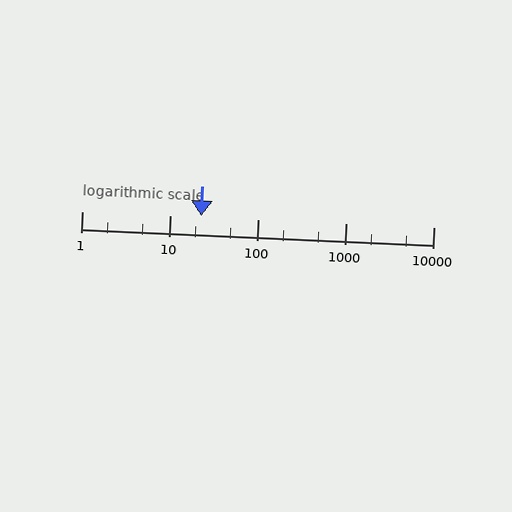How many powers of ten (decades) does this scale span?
The scale spans 4 decades, from 1 to 10000.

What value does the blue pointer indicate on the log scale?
The pointer indicates approximately 23.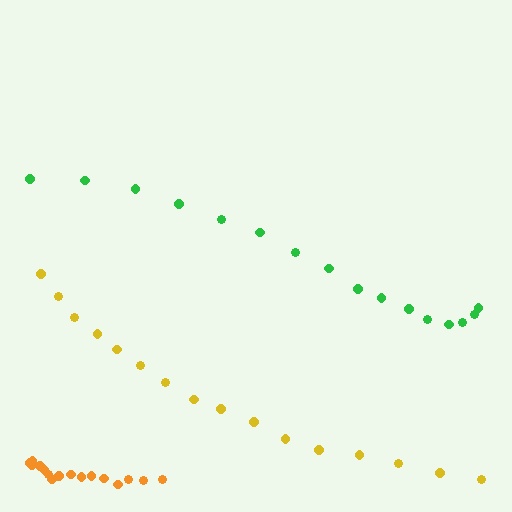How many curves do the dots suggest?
There are 3 distinct paths.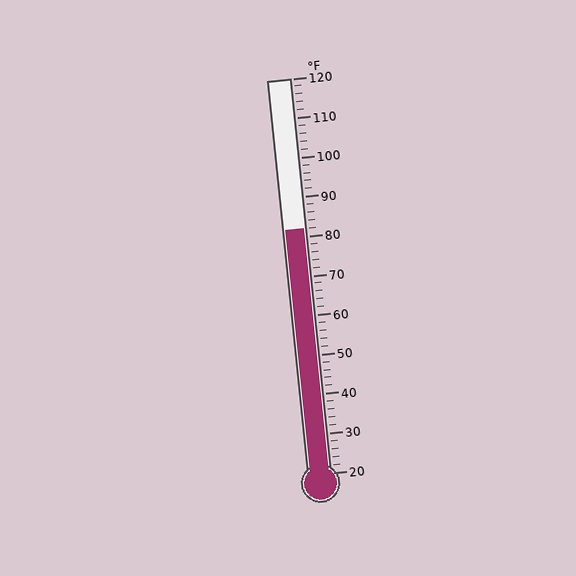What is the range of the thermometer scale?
The thermometer scale ranges from 20°F to 120°F.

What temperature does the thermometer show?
The thermometer shows approximately 82°F.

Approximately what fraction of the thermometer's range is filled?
The thermometer is filled to approximately 60% of its range.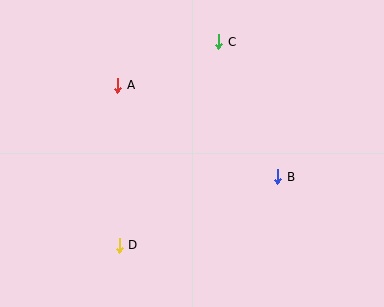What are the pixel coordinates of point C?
Point C is at (219, 42).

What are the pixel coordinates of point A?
Point A is at (118, 85).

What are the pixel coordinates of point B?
Point B is at (278, 177).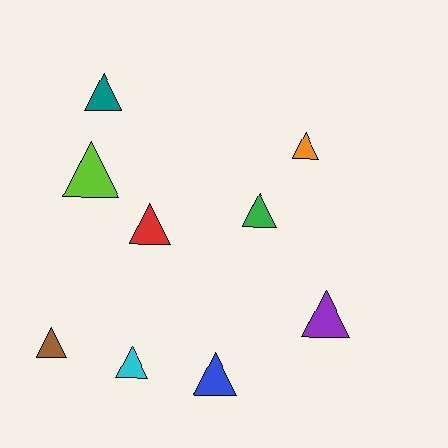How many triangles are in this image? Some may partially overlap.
There are 9 triangles.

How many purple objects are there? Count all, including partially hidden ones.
There is 1 purple object.